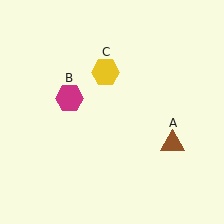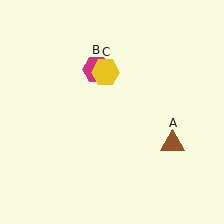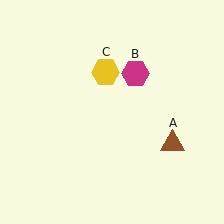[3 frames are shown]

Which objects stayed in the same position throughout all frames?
Brown triangle (object A) and yellow hexagon (object C) remained stationary.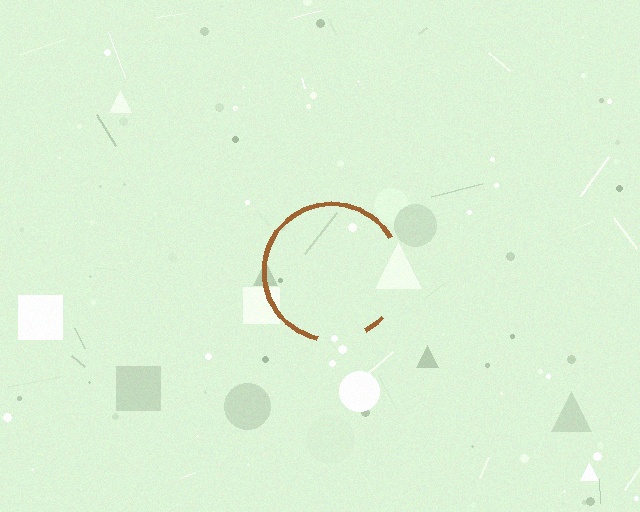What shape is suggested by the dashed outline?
The dashed outline suggests a circle.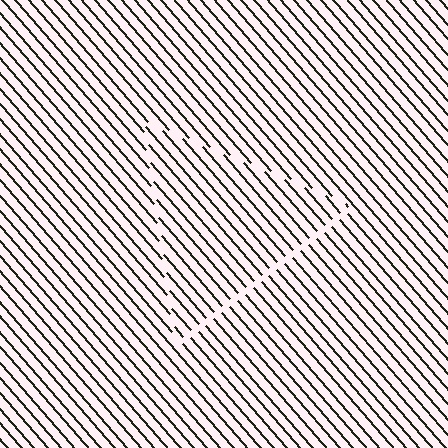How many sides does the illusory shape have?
3 sides — the line-ends trace a triangle.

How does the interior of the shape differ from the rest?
The interior of the shape contains the same grating, shifted by half a period — the contour is defined by the phase discontinuity where line-ends from the inner and outer gratings abut.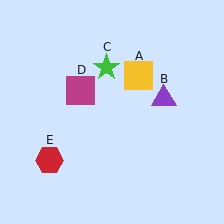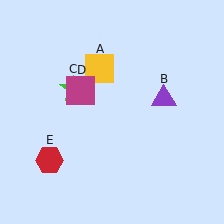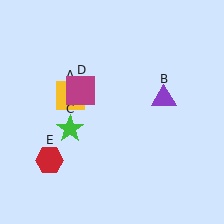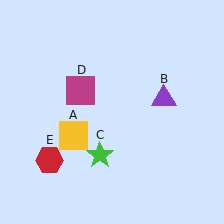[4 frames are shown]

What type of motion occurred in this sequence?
The yellow square (object A), green star (object C) rotated counterclockwise around the center of the scene.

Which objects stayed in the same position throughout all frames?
Purple triangle (object B) and magenta square (object D) and red hexagon (object E) remained stationary.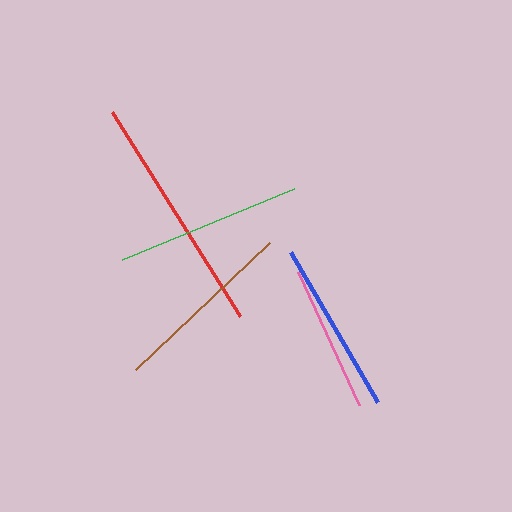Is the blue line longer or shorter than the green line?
The green line is longer than the blue line.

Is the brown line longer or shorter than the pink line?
The brown line is longer than the pink line.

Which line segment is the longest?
The red line is the longest at approximately 241 pixels.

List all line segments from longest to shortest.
From longest to shortest: red, green, brown, blue, pink.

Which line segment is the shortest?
The pink line is the shortest at approximately 147 pixels.